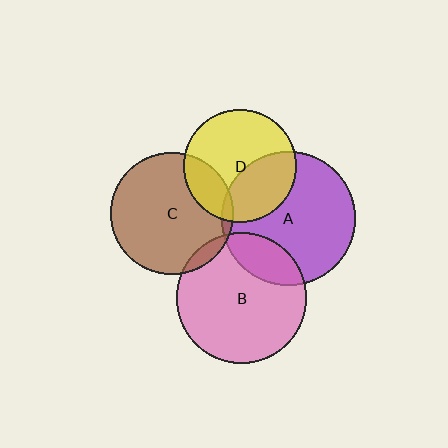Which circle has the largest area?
Circle A (purple).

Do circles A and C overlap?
Yes.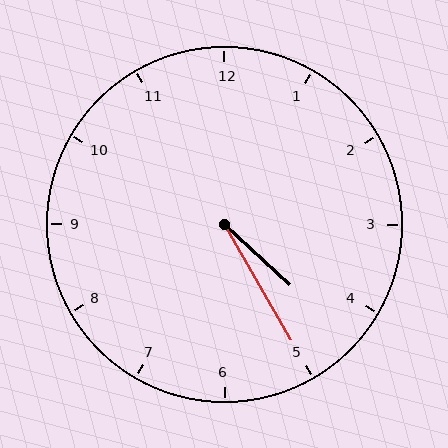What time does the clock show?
4:25.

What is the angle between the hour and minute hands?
Approximately 18 degrees.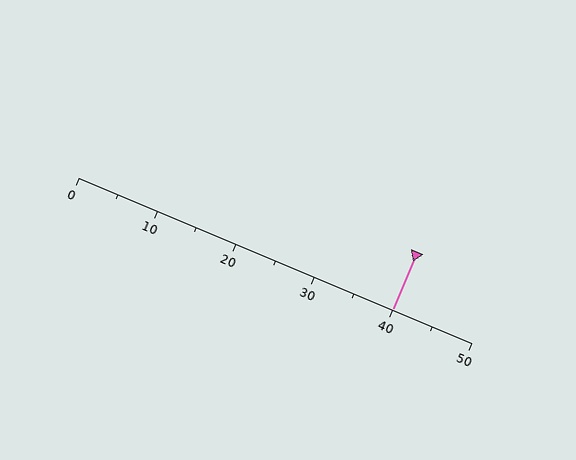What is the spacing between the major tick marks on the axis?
The major ticks are spaced 10 apart.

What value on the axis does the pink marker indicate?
The marker indicates approximately 40.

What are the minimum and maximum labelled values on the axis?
The axis runs from 0 to 50.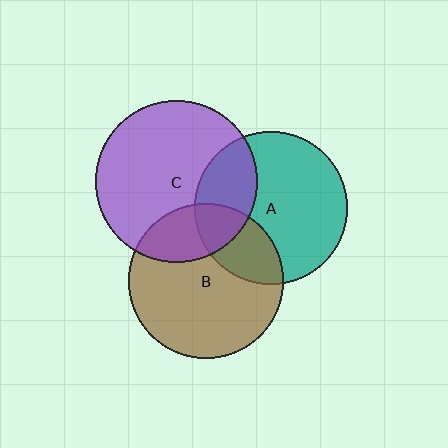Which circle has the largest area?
Circle C (purple).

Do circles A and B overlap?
Yes.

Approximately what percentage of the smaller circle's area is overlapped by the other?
Approximately 25%.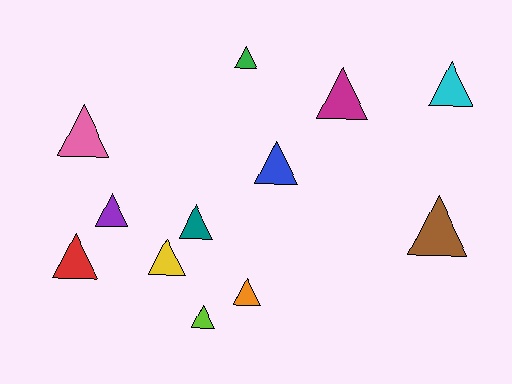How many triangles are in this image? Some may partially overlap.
There are 12 triangles.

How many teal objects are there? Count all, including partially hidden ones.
There is 1 teal object.